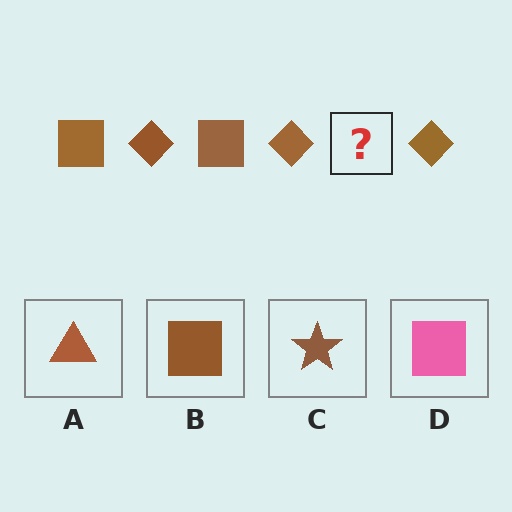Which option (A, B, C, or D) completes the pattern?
B.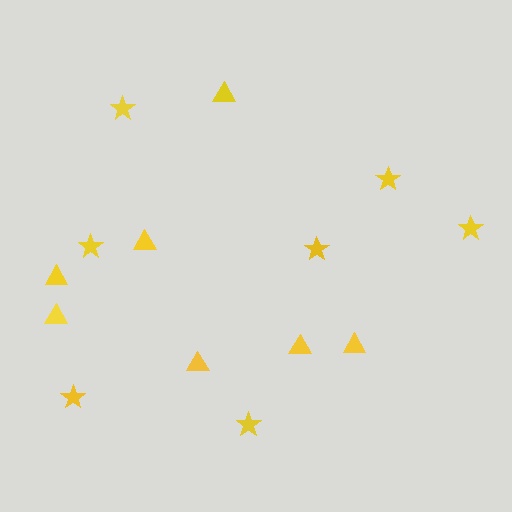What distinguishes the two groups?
There are 2 groups: one group of stars (7) and one group of triangles (7).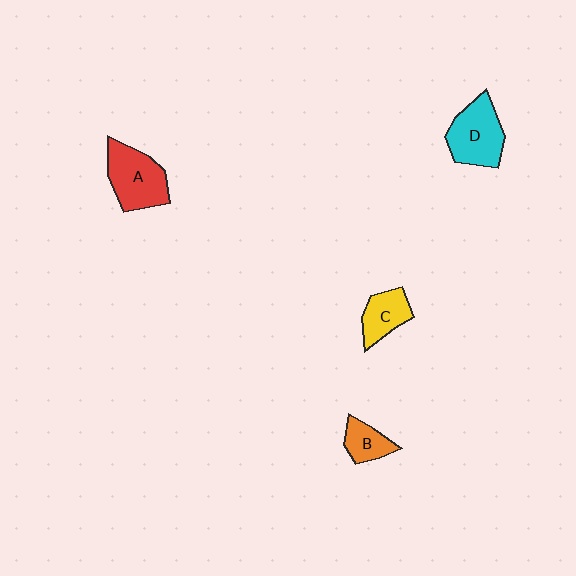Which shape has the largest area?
Shape A (red).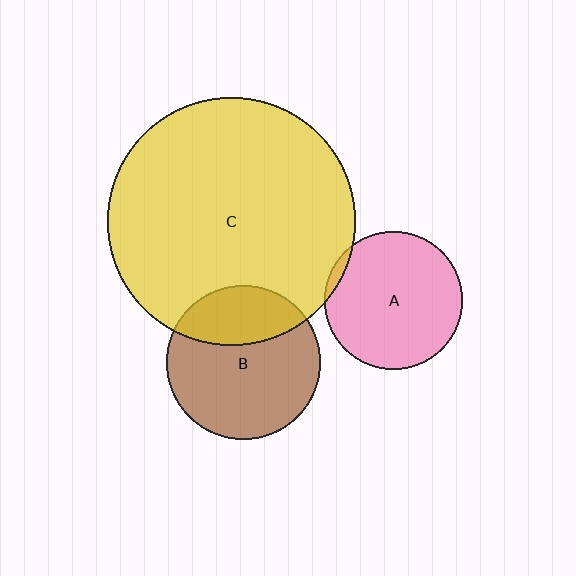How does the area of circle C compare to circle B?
Approximately 2.6 times.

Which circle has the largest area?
Circle C (yellow).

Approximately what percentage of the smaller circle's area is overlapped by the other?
Approximately 5%.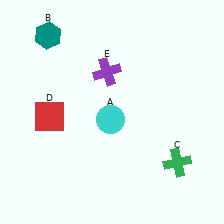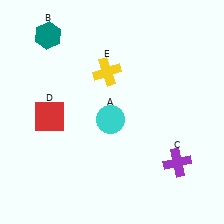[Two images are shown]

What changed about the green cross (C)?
In Image 1, C is green. In Image 2, it changed to purple.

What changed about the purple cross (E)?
In Image 1, E is purple. In Image 2, it changed to yellow.